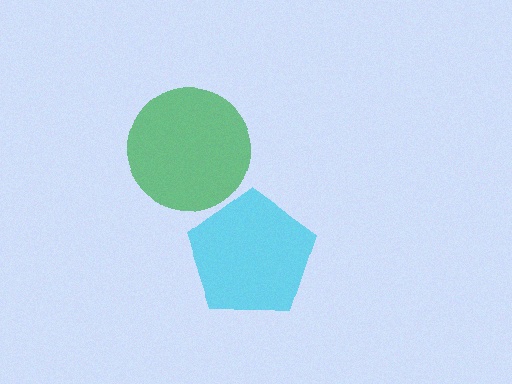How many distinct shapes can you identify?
There are 2 distinct shapes: a cyan pentagon, a green circle.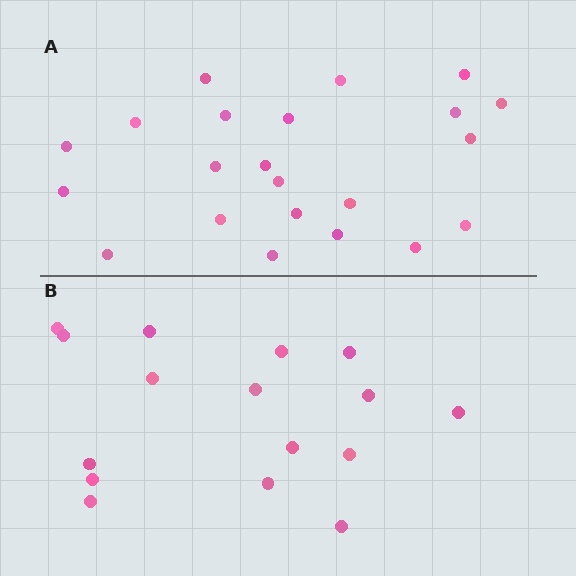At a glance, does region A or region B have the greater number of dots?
Region A (the top region) has more dots.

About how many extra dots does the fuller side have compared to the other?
Region A has about 6 more dots than region B.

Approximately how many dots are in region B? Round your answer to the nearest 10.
About 20 dots. (The exact count is 16, which rounds to 20.)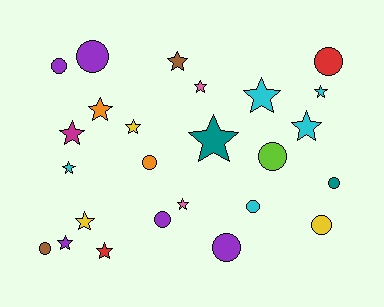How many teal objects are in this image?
There are 2 teal objects.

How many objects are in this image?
There are 25 objects.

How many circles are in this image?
There are 11 circles.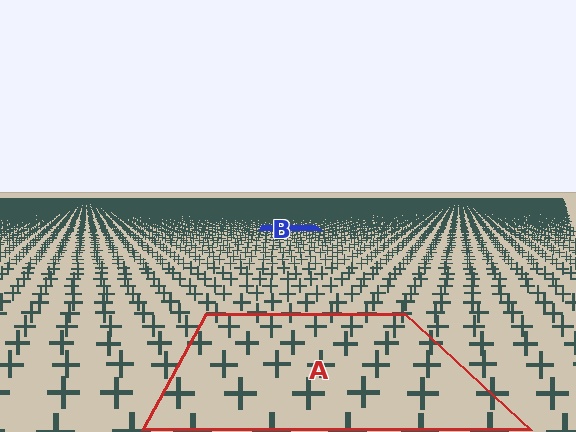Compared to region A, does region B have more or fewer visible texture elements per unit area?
Region B has more texture elements per unit area — they are packed more densely because it is farther away.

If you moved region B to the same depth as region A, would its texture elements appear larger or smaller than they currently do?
They would appear larger. At a closer depth, the same texture elements are projected at a bigger on-screen size.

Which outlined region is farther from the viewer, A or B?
Region B is farther from the viewer — the texture elements inside it appear smaller and more densely packed.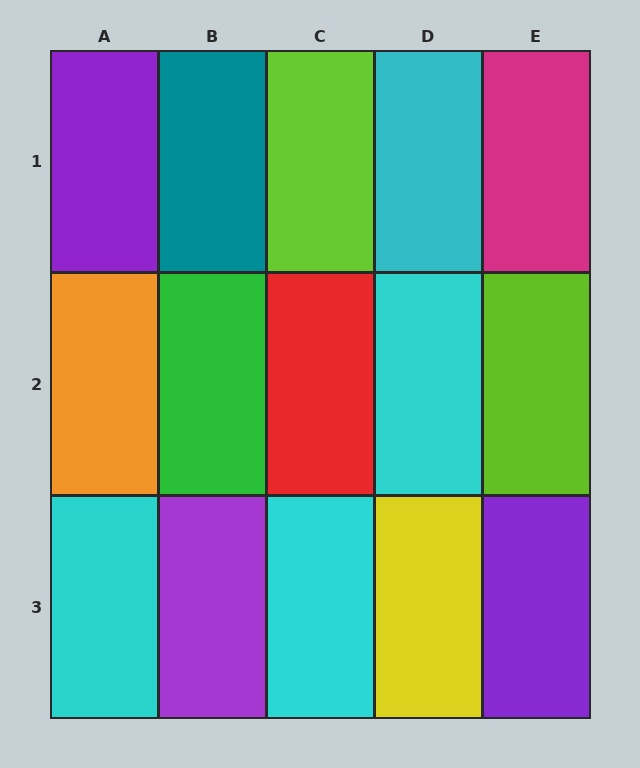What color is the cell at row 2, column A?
Orange.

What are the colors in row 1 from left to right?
Purple, teal, lime, cyan, magenta.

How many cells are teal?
1 cell is teal.